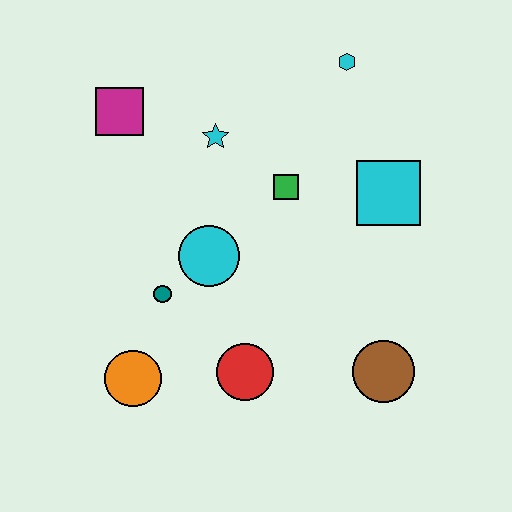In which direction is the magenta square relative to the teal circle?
The magenta square is above the teal circle.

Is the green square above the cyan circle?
Yes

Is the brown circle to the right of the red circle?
Yes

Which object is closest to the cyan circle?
The teal circle is closest to the cyan circle.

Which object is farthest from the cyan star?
The brown circle is farthest from the cyan star.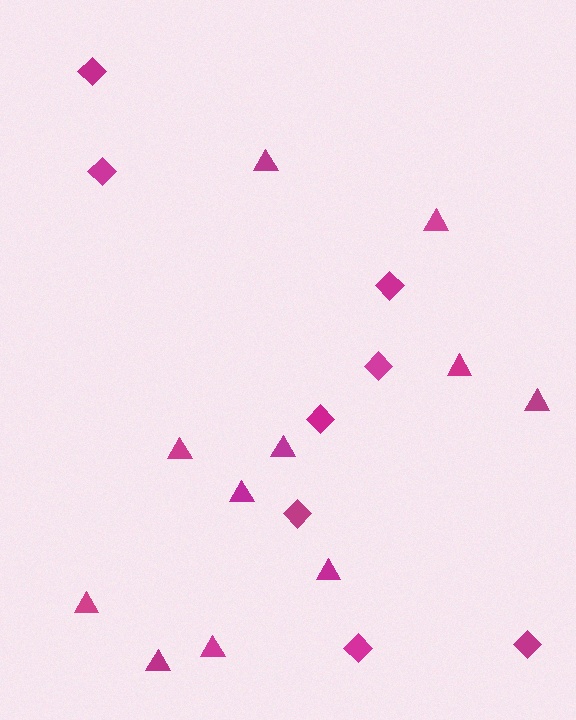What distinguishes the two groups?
There are 2 groups: one group of diamonds (8) and one group of triangles (11).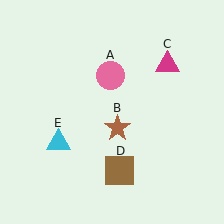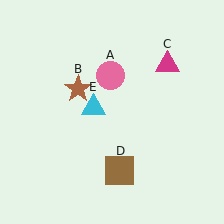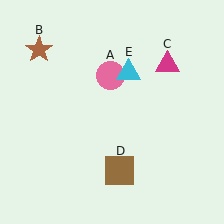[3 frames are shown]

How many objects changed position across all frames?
2 objects changed position: brown star (object B), cyan triangle (object E).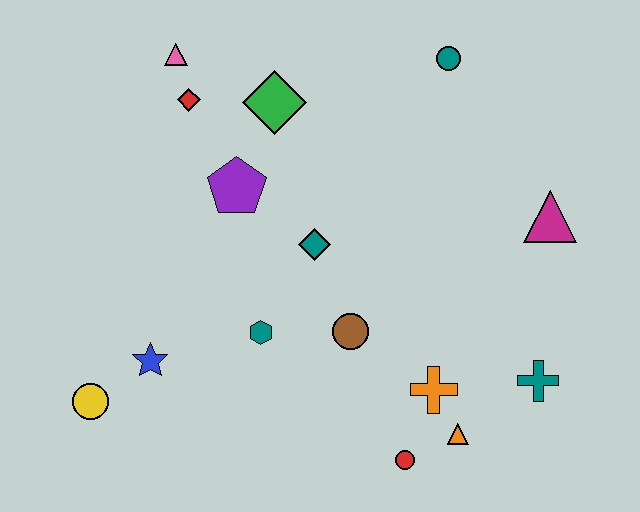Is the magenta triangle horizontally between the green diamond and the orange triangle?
No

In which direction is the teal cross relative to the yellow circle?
The teal cross is to the right of the yellow circle.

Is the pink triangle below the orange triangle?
No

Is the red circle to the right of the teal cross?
No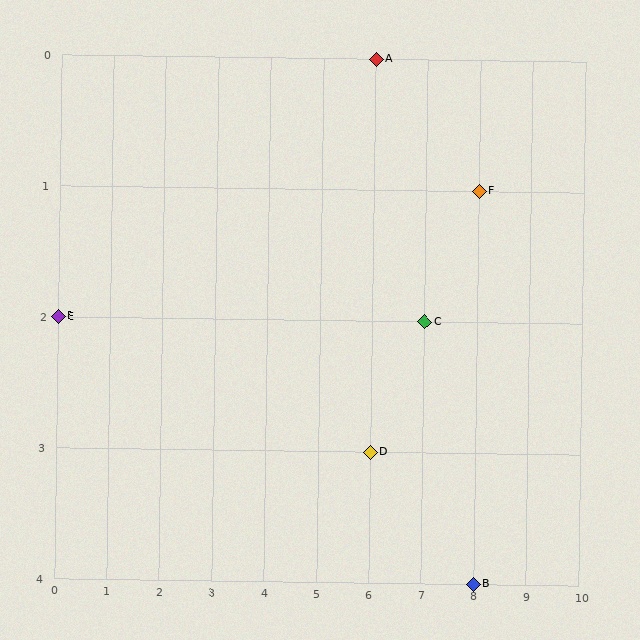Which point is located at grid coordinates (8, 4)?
Point B is at (8, 4).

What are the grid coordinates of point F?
Point F is at grid coordinates (8, 1).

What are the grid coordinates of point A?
Point A is at grid coordinates (6, 0).